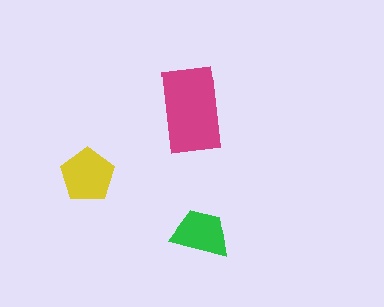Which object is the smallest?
The green trapezoid.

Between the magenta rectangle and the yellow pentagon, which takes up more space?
The magenta rectangle.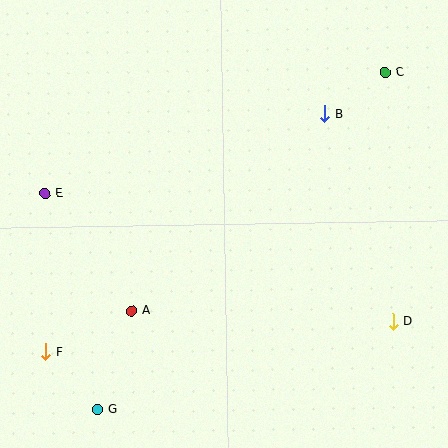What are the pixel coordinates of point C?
Point C is at (385, 73).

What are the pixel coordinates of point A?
Point A is at (132, 311).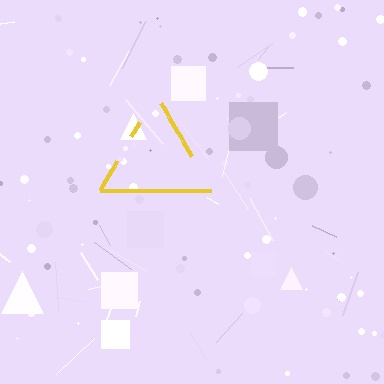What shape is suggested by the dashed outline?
The dashed outline suggests a triangle.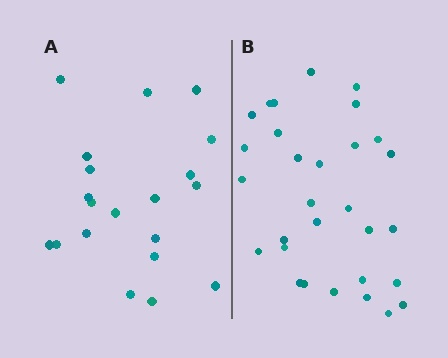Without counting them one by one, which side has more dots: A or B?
Region B (the right region) has more dots.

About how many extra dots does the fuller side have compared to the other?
Region B has roughly 10 or so more dots than region A.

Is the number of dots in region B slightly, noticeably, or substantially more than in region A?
Region B has substantially more. The ratio is roughly 1.5 to 1.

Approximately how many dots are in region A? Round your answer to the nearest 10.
About 20 dots.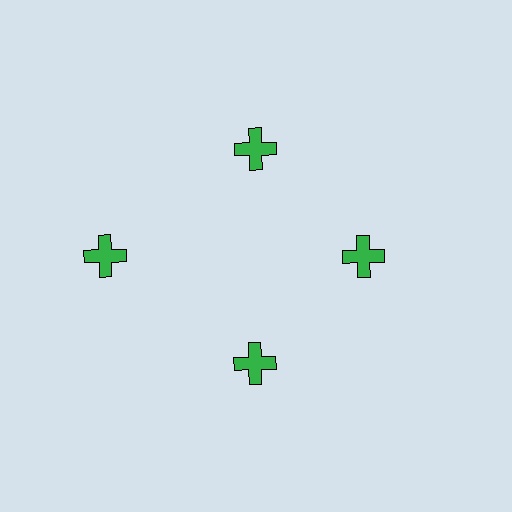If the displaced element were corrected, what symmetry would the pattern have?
It would have 4-fold rotational symmetry — the pattern would map onto itself every 90 degrees.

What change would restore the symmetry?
The symmetry would be restored by moving it inward, back onto the ring so that all 4 crosses sit at equal angles and equal distance from the center.